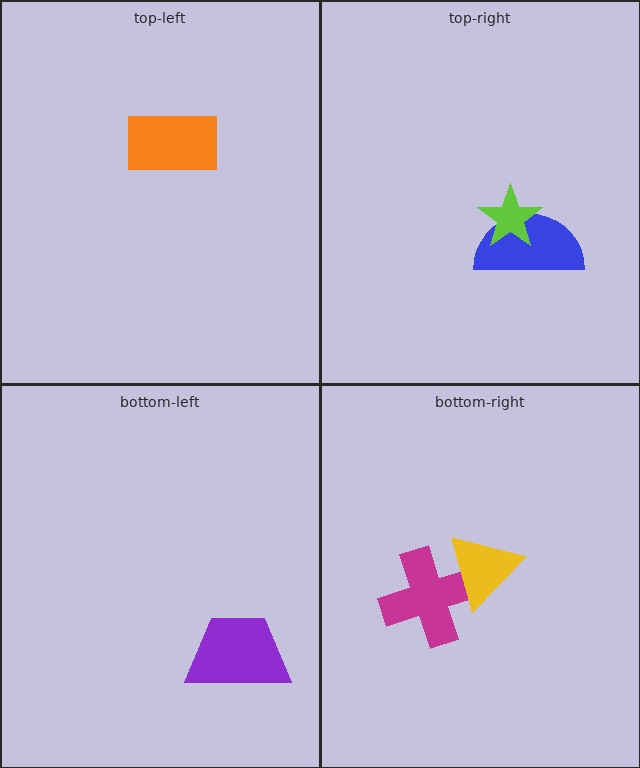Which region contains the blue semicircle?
The top-right region.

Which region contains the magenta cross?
The bottom-right region.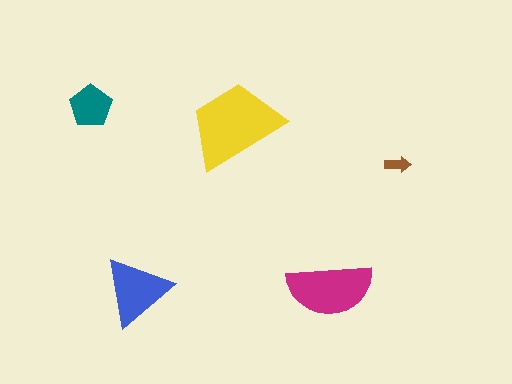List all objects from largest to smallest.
The yellow trapezoid, the magenta semicircle, the blue triangle, the teal pentagon, the brown arrow.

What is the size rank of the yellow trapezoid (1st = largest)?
1st.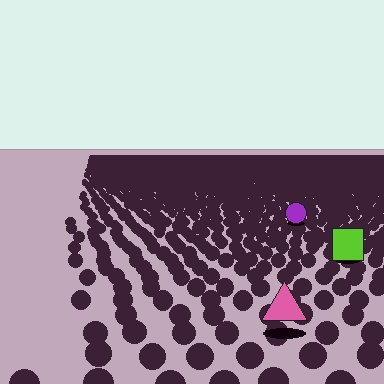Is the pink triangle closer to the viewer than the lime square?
Yes. The pink triangle is closer — you can tell from the texture gradient: the ground texture is coarser near it.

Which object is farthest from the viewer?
The purple circle is farthest from the viewer. It appears smaller and the ground texture around it is denser.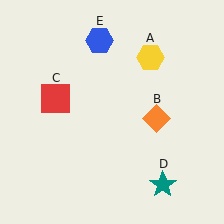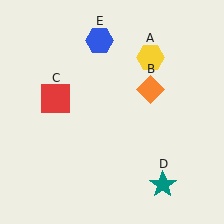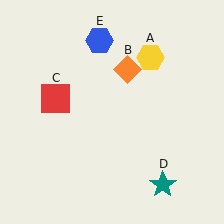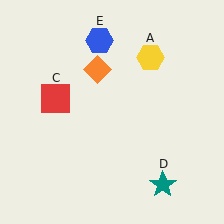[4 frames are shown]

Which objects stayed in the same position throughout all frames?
Yellow hexagon (object A) and red square (object C) and teal star (object D) and blue hexagon (object E) remained stationary.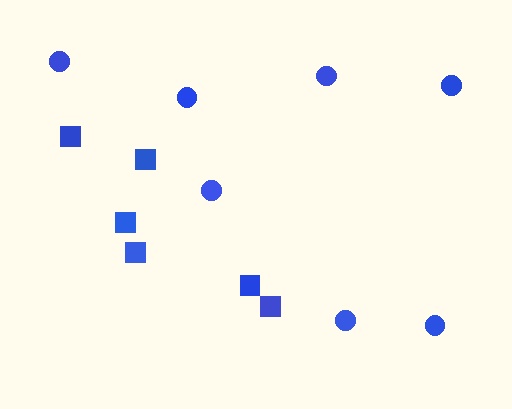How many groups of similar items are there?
There are 2 groups: one group of circles (7) and one group of squares (6).